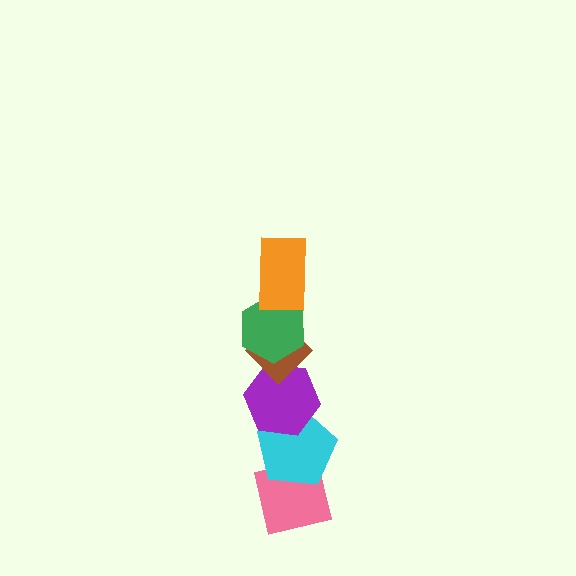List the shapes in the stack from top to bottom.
From top to bottom: the orange rectangle, the green hexagon, the brown diamond, the purple hexagon, the cyan pentagon, the pink square.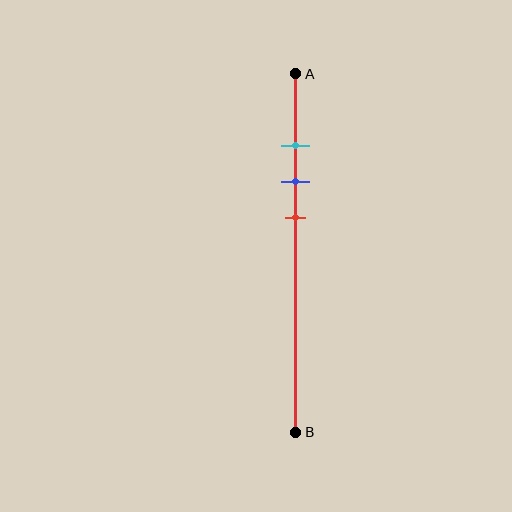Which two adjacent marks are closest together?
The cyan and blue marks are the closest adjacent pair.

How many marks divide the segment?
There are 3 marks dividing the segment.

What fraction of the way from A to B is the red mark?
The red mark is approximately 40% (0.4) of the way from A to B.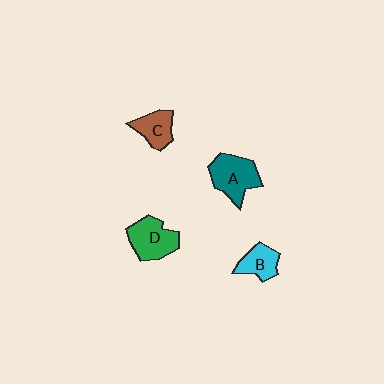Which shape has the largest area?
Shape A (teal).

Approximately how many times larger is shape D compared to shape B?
Approximately 1.5 times.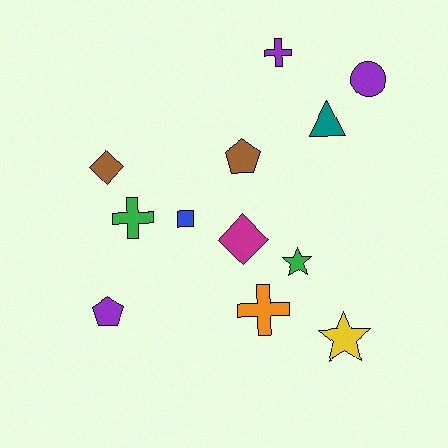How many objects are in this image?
There are 12 objects.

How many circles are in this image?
There is 1 circle.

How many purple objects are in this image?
There are 3 purple objects.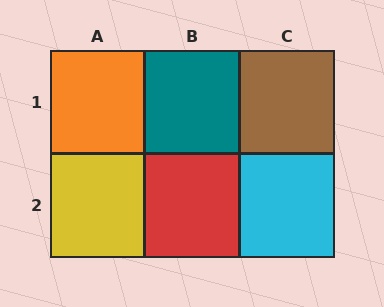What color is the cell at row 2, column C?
Cyan.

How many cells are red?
1 cell is red.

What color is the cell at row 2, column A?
Yellow.